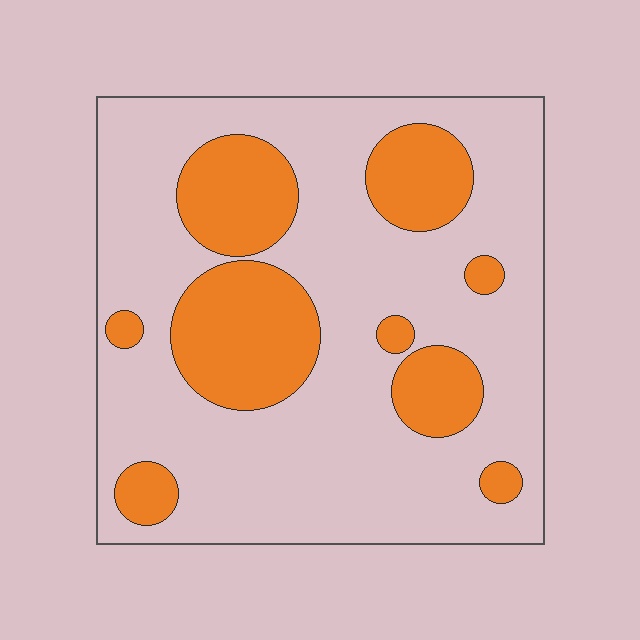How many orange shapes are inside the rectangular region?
9.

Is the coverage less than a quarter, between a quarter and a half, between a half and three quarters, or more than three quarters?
Between a quarter and a half.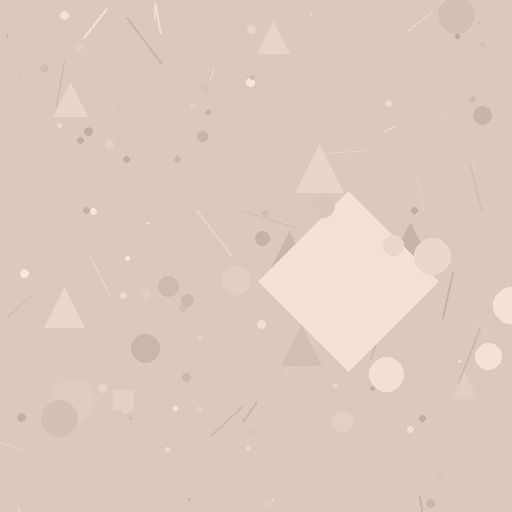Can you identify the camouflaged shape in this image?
The camouflaged shape is a diamond.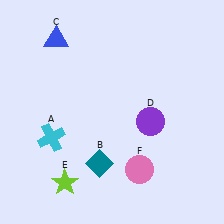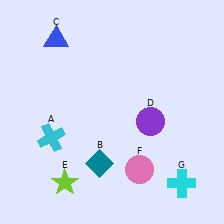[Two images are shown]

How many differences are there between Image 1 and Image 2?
There is 1 difference between the two images.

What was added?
A cyan cross (G) was added in Image 2.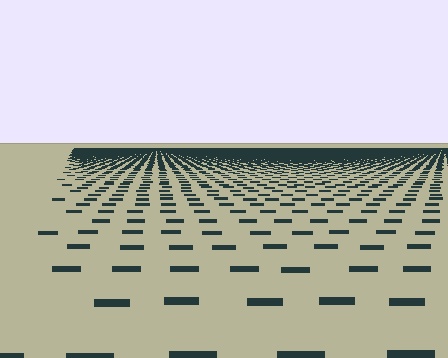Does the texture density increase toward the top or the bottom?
Density increases toward the top.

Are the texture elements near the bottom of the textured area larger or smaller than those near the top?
Larger. Near the bottom, elements are closer to the viewer and appear at a bigger on-screen size.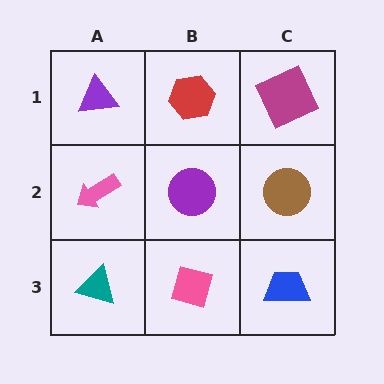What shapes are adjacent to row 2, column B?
A red hexagon (row 1, column B), a pink square (row 3, column B), a pink arrow (row 2, column A), a brown circle (row 2, column C).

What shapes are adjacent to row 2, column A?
A purple triangle (row 1, column A), a teal triangle (row 3, column A), a purple circle (row 2, column B).